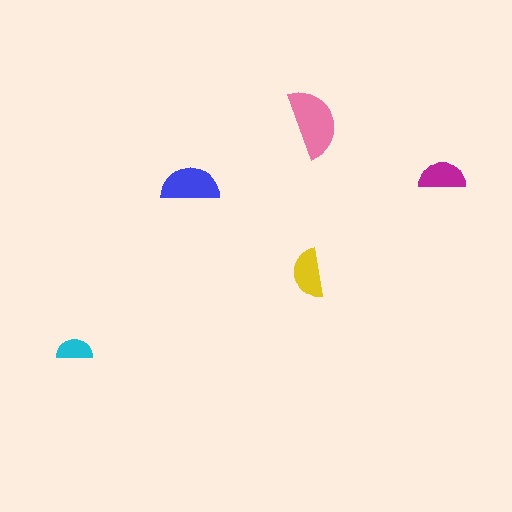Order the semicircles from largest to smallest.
the pink one, the blue one, the yellow one, the magenta one, the cyan one.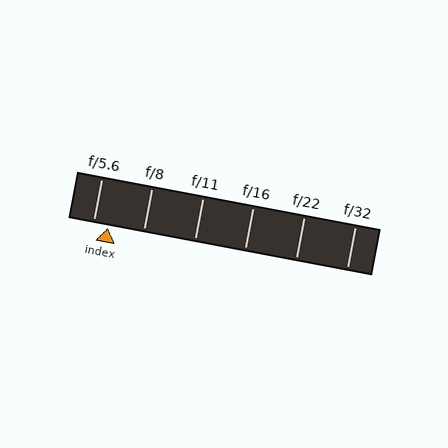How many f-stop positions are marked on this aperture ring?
There are 6 f-stop positions marked.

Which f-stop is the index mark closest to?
The index mark is closest to f/5.6.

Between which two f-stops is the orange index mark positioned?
The index mark is between f/5.6 and f/8.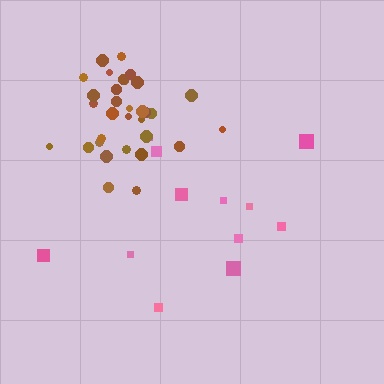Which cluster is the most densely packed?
Brown.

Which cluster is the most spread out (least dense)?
Pink.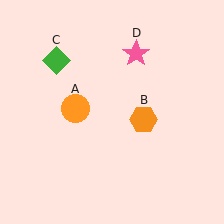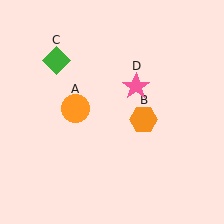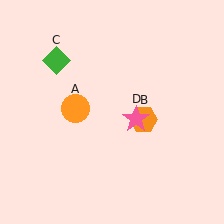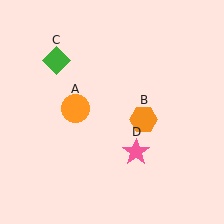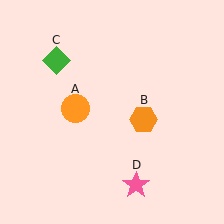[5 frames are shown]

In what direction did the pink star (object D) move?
The pink star (object D) moved down.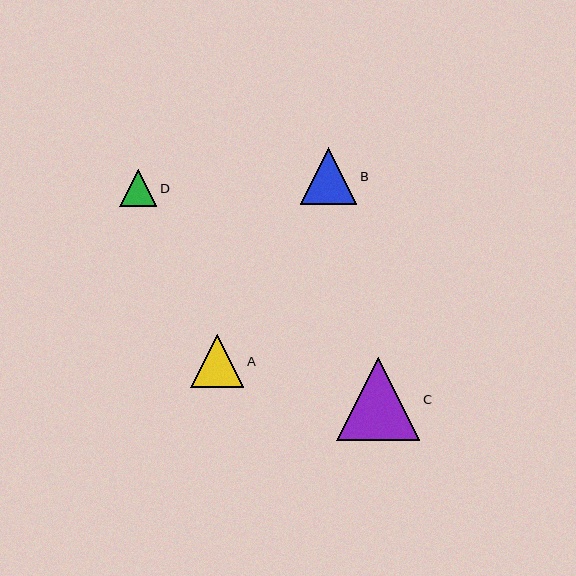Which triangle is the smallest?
Triangle D is the smallest with a size of approximately 37 pixels.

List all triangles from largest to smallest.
From largest to smallest: C, B, A, D.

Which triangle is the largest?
Triangle C is the largest with a size of approximately 83 pixels.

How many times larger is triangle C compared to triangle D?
Triangle C is approximately 2.2 times the size of triangle D.